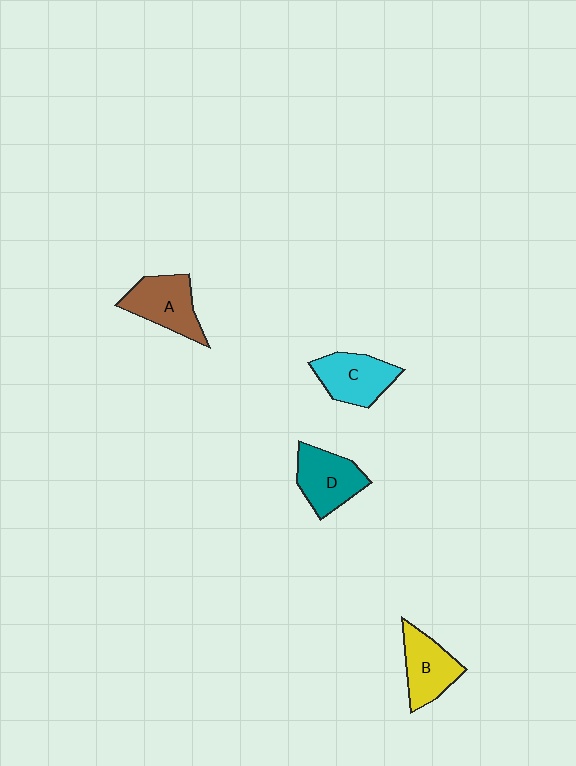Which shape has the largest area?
Shape A (brown).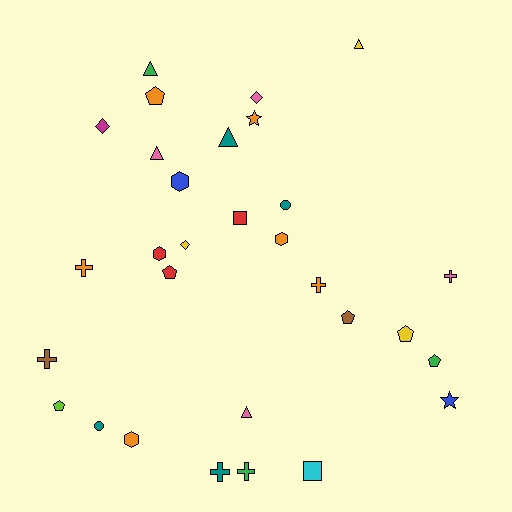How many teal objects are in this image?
There are 4 teal objects.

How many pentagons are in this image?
There are 6 pentagons.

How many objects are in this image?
There are 30 objects.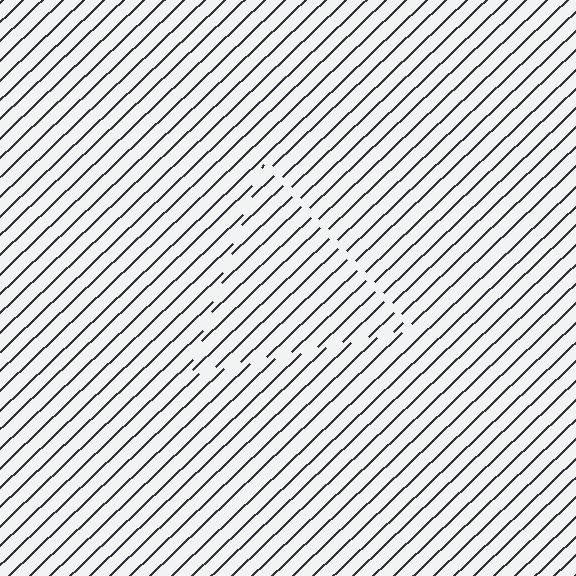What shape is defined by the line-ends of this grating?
An illusory triangle. The interior of the shape contains the same grating, shifted by half a period — the contour is defined by the phase discontinuity where line-ends from the inner and outer gratings abut.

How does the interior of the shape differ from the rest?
The interior of the shape contains the same grating, shifted by half a period — the contour is defined by the phase discontinuity where line-ends from the inner and outer gratings abut.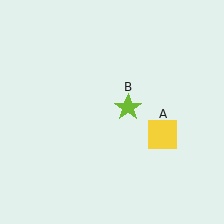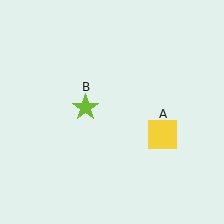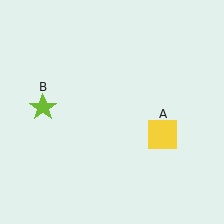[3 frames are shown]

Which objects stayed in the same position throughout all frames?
Yellow square (object A) remained stationary.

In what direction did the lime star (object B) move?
The lime star (object B) moved left.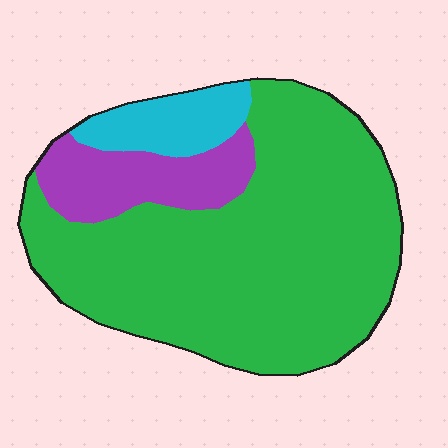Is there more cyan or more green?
Green.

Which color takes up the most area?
Green, at roughly 75%.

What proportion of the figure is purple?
Purple covers roughly 15% of the figure.